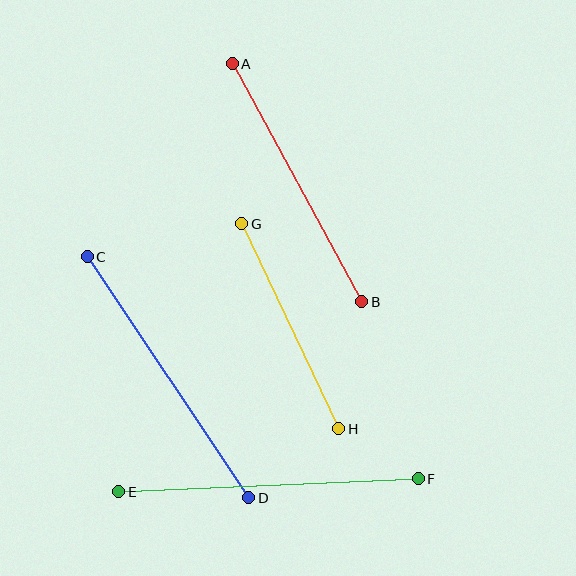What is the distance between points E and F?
The distance is approximately 300 pixels.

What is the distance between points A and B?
The distance is approximately 271 pixels.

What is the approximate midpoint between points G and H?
The midpoint is at approximately (290, 326) pixels.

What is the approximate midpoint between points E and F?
The midpoint is at approximately (269, 485) pixels.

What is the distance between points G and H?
The distance is approximately 227 pixels.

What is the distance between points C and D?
The distance is approximately 290 pixels.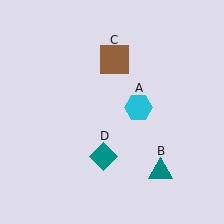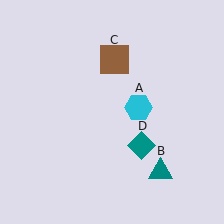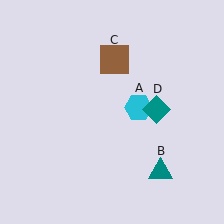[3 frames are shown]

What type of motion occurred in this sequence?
The teal diamond (object D) rotated counterclockwise around the center of the scene.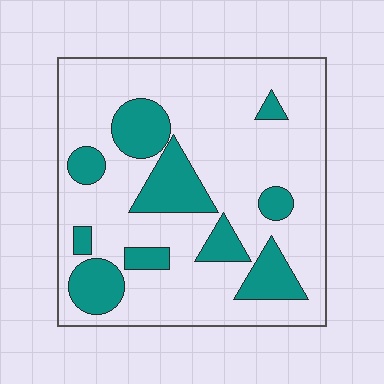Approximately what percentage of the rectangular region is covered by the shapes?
Approximately 25%.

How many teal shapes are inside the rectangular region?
10.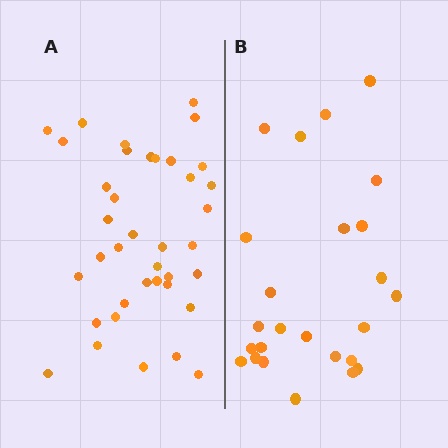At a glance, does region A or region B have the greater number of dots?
Region A (the left region) has more dots.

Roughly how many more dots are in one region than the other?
Region A has approximately 15 more dots than region B.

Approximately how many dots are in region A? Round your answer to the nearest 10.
About 40 dots. (The exact count is 38, which rounds to 40.)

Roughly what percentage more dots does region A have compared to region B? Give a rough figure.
About 50% more.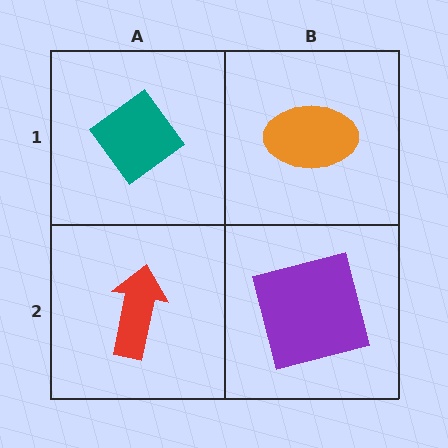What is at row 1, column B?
An orange ellipse.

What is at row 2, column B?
A purple square.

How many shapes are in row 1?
2 shapes.